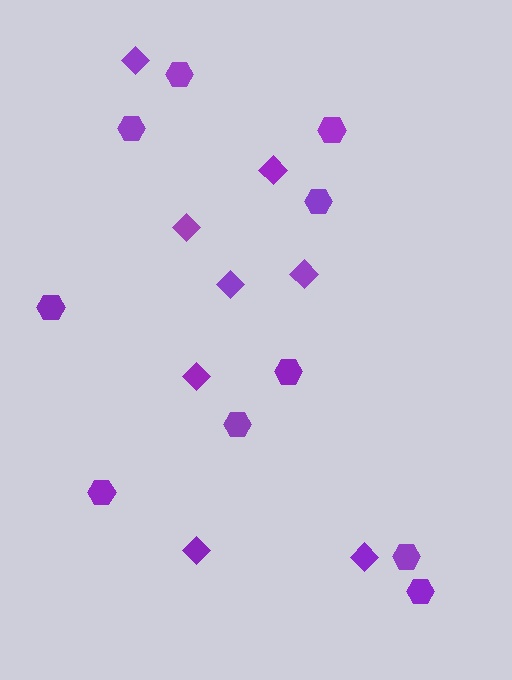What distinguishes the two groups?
There are 2 groups: one group of diamonds (8) and one group of hexagons (10).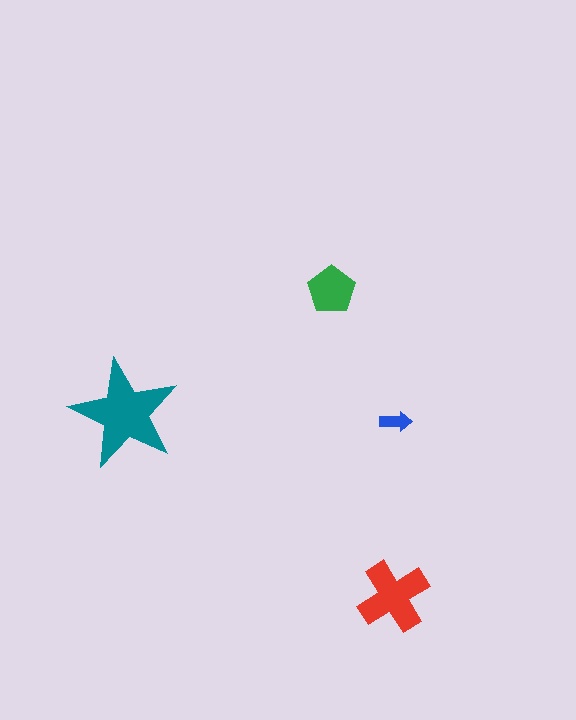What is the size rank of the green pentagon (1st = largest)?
3rd.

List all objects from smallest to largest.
The blue arrow, the green pentagon, the red cross, the teal star.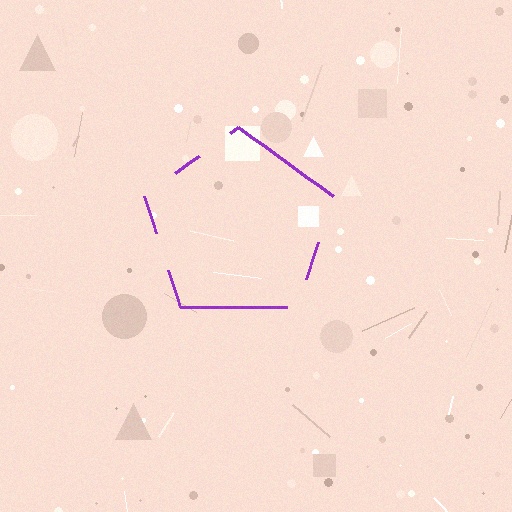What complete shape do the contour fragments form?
The contour fragments form a pentagon.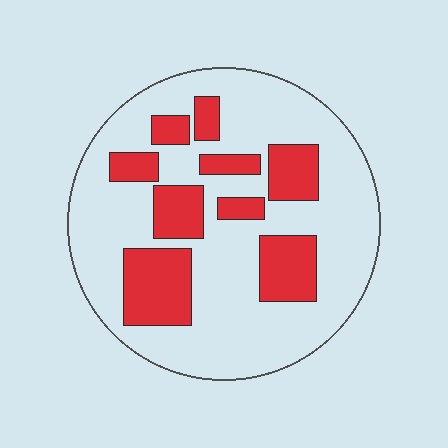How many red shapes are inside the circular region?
9.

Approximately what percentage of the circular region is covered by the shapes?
Approximately 25%.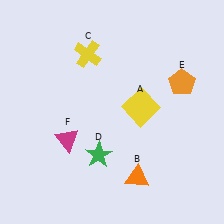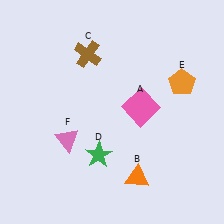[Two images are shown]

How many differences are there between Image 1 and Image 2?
There are 3 differences between the two images.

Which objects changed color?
A changed from yellow to pink. C changed from yellow to brown. F changed from magenta to pink.